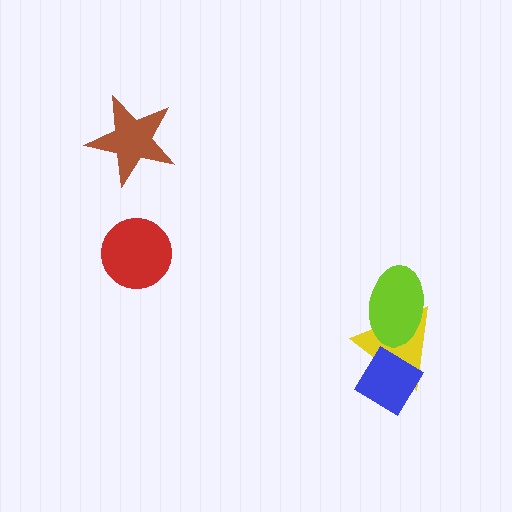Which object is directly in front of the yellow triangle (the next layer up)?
The lime ellipse is directly in front of the yellow triangle.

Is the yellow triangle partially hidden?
Yes, it is partially covered by another shape.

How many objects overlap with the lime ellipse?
1 object overlaps with the lime ellipse.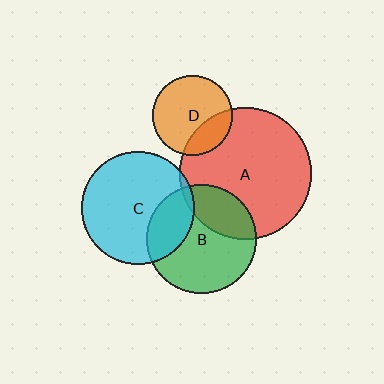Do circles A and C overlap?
Yes.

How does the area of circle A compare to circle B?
Approximately 1.5 times.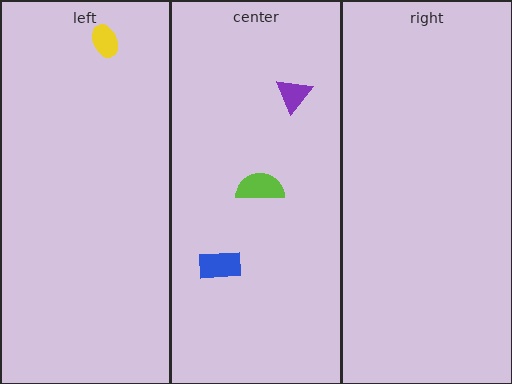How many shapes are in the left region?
1.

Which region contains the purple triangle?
The center region.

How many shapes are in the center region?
3.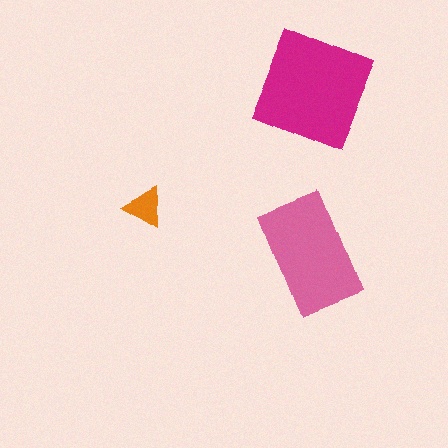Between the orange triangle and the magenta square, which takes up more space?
The magenta square.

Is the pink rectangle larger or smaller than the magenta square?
Smaller.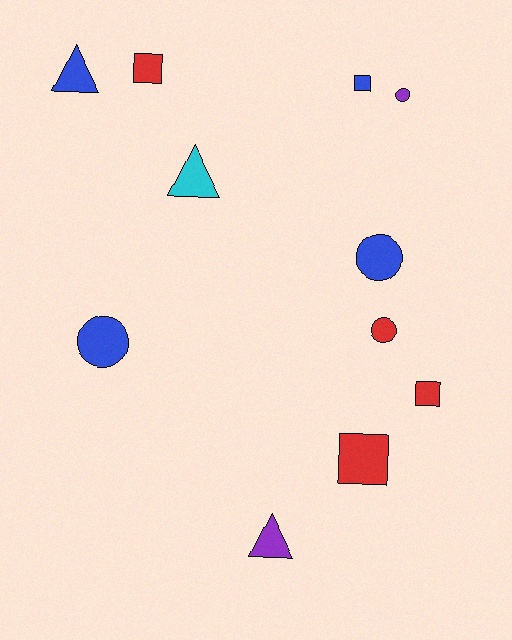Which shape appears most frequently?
Square, with 4 objects.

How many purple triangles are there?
There is 1 purple triangle.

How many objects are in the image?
There are 11 objects.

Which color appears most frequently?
Blue, with 4 objects.